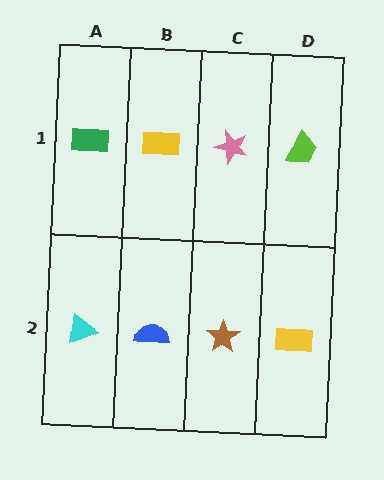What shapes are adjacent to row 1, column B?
A blue semicircle (row 2, column B), a green rectangle (row 1, column A), a pink star (row 1, column C).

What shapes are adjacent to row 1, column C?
A brown star (row 2, column C), a yellow rectangle (row 1, column B), a lime trapezoid (row 1, column D).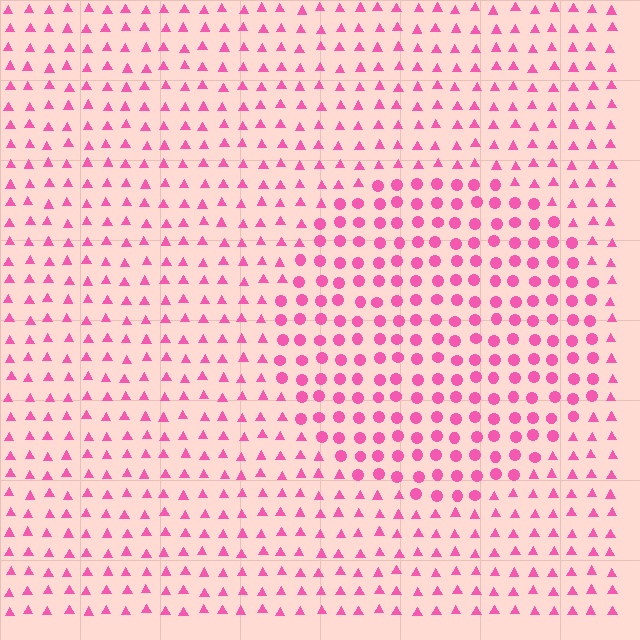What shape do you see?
I see a circle.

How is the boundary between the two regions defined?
The boundary is defined by a change in element shape: circles inside vs. triangles outside. All elements share the same color and spacing.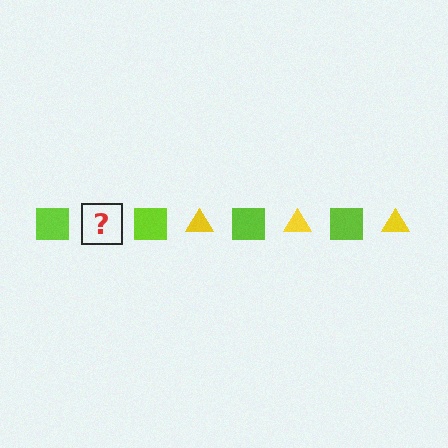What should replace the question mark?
The question mark should be replaced with a yellow triangle.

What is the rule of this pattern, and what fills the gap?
The rule is that the pattern alternates between lime square and yellow triangle. The gap should be filled with a yellow triangle.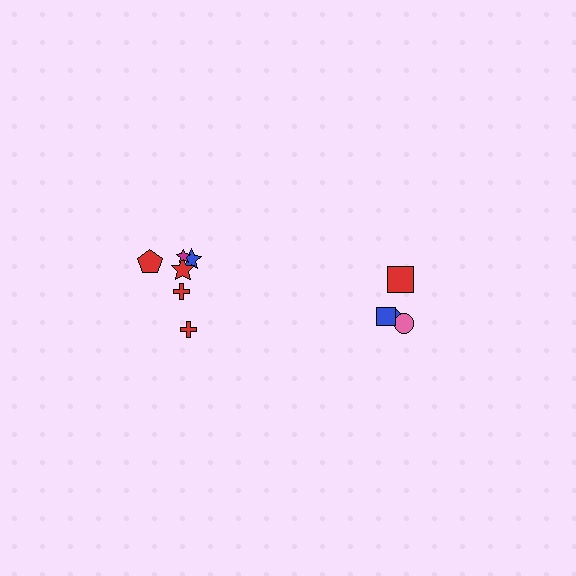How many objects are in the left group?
There are 6 objects.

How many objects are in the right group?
There are 4 objects.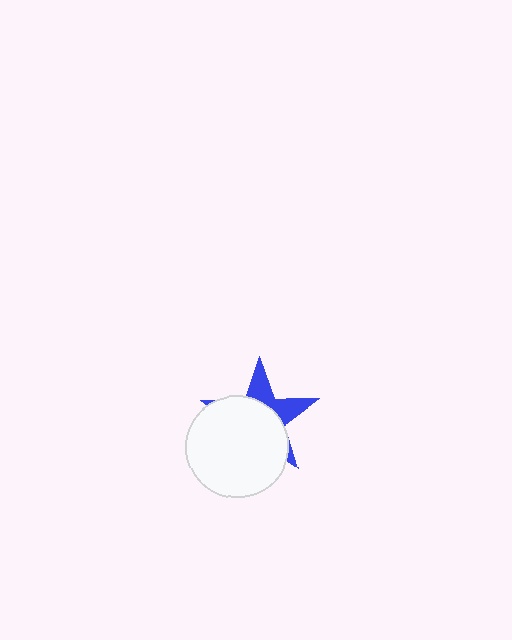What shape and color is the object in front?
The object in front is a white circle.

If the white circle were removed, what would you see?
You would see the complete blue star.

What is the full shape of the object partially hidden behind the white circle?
The partially hidden object is a blue star.